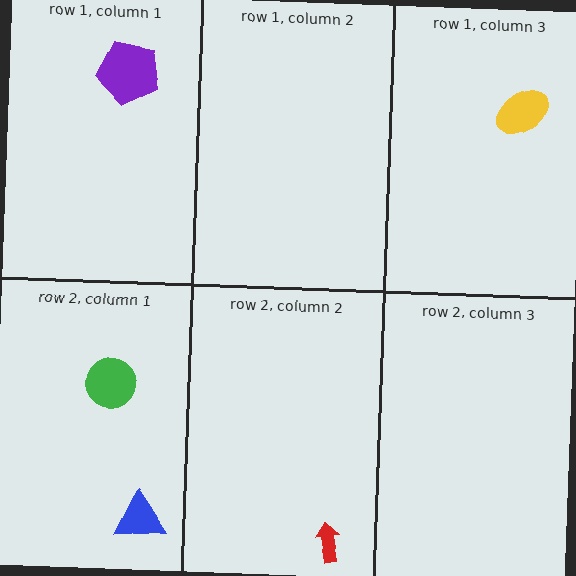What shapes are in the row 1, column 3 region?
The yellow ellipse.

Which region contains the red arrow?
The row 2, column 2 region.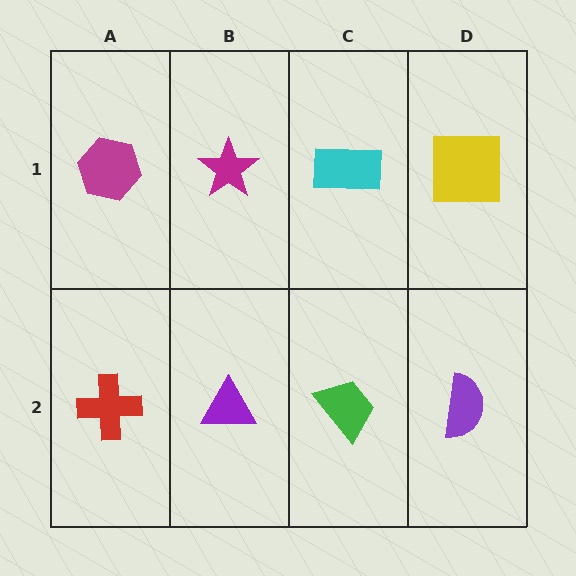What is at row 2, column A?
A red cross.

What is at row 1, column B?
A magenta star.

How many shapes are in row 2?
4 shapes.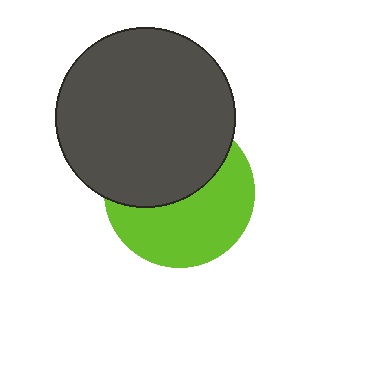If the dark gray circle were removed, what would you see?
You would see the complete lime circle.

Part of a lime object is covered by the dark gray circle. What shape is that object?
It is a circle.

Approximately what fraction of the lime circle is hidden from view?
Roughly 47% of the lime circle is hidden behind the dark gray circle.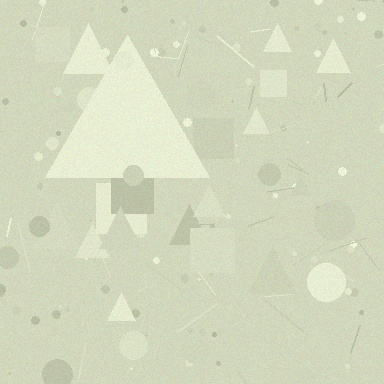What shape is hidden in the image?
A triangle is hidden in the image.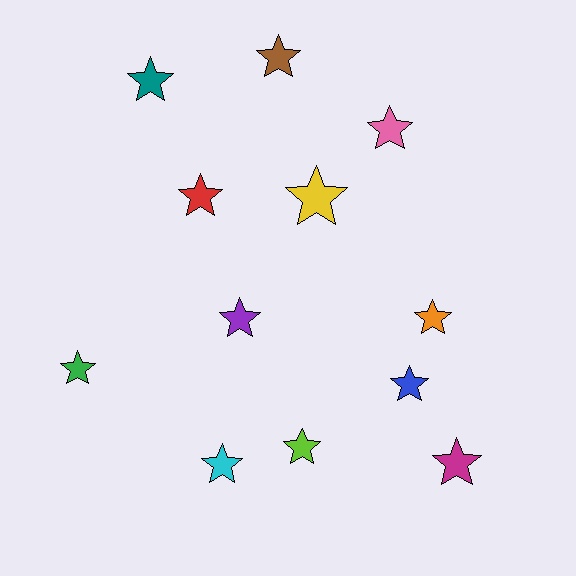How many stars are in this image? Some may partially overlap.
There are 12 stars.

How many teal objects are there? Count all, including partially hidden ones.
There is 1 teal object.